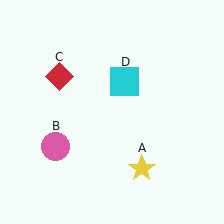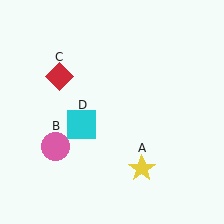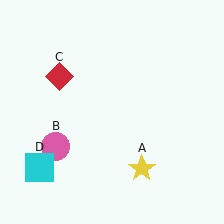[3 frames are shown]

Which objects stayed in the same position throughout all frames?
Yellow star (object A) and pink circle (object B) and red diamond (object C) remained stationary.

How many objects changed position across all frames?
1 object changed position: cyan square (object D).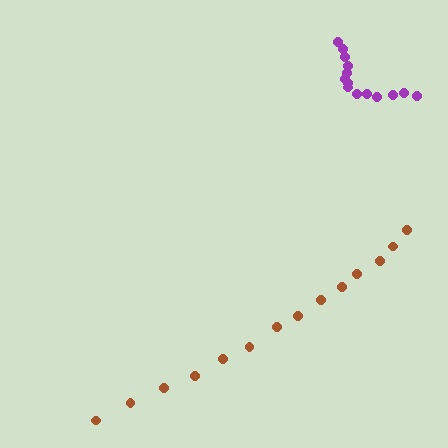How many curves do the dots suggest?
There are 2 distinct paths.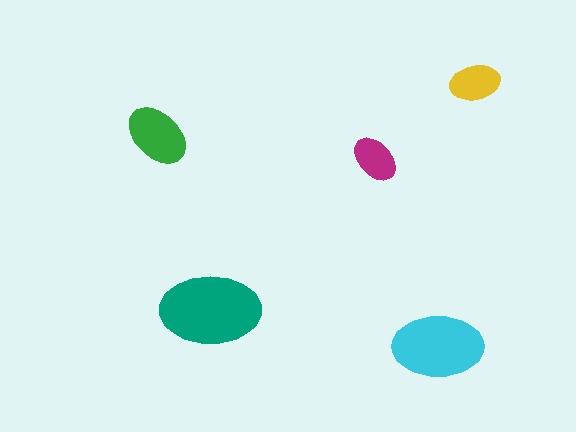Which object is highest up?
The yellow ellipse is topmost.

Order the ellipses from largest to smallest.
the teal one, the cyan one, the green one, the yellow one, the magenta one.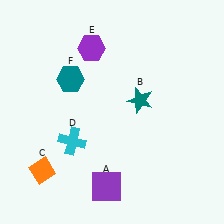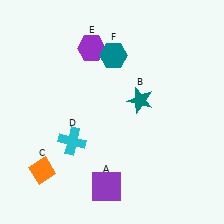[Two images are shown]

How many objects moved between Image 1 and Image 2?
1 object moved between the two images.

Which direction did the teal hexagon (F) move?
The teal hexagon (F) moved right.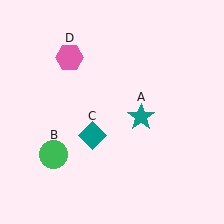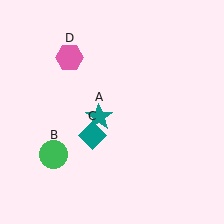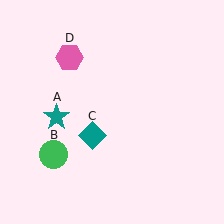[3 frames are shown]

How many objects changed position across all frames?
1 object changed position: teal star (object A).